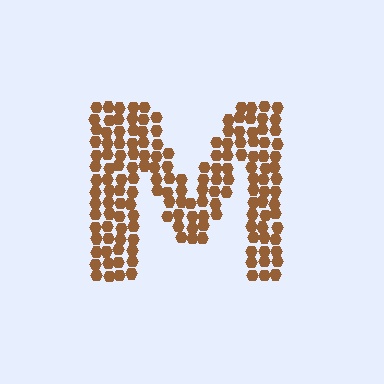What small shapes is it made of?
It is made of small hexagons.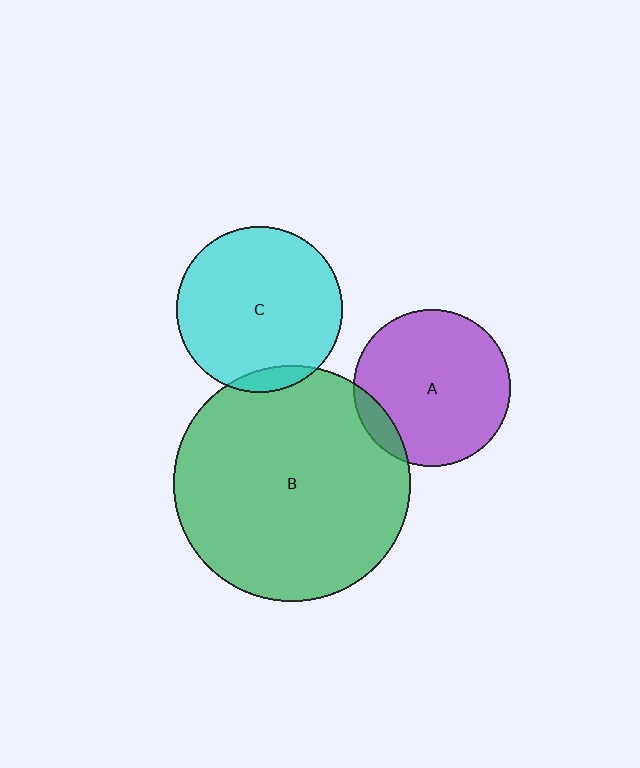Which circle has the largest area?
Circle B (green).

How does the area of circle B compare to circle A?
Approximately 2.3 times.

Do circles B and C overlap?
Yes.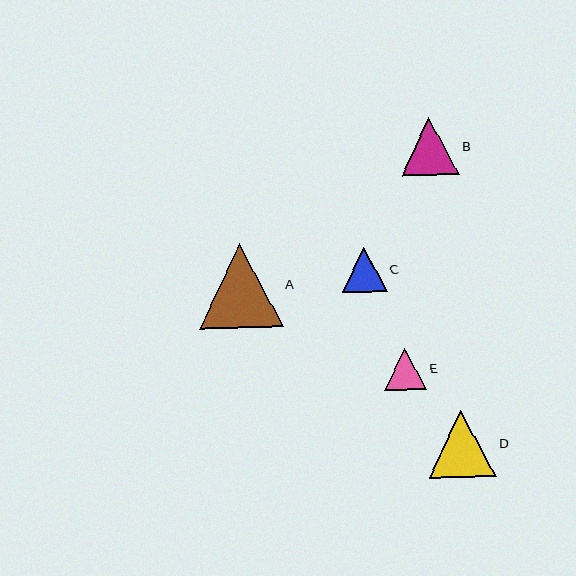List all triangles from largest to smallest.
From largest to smallest: A, D, B, C, E.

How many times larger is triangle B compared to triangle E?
Triangle B is approximately 1.4 times the size of triangle E.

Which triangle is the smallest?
Triangle E is the smallest with a size of approximately 42 pixels.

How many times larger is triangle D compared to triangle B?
Triangle D is approximately 1.2 times the size of triangle B.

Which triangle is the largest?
Triangle A is the largest with a size of approximately 84 pixels.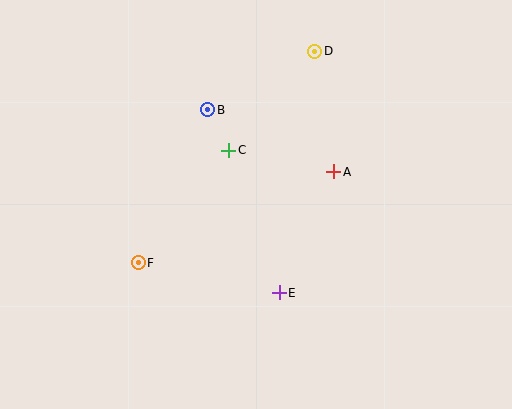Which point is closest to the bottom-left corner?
Point F is closest to the bottom-left corner.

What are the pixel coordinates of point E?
Point E is at (279, 293).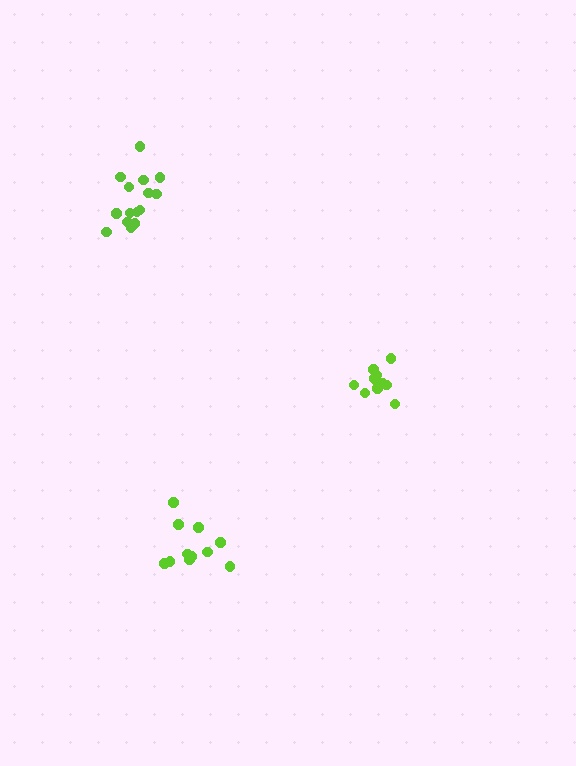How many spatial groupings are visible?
There are 3 spatial groupings.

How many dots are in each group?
Group 1: 11 dots, Group 2: 11 dots, Group 3: 15 dots (37 total).